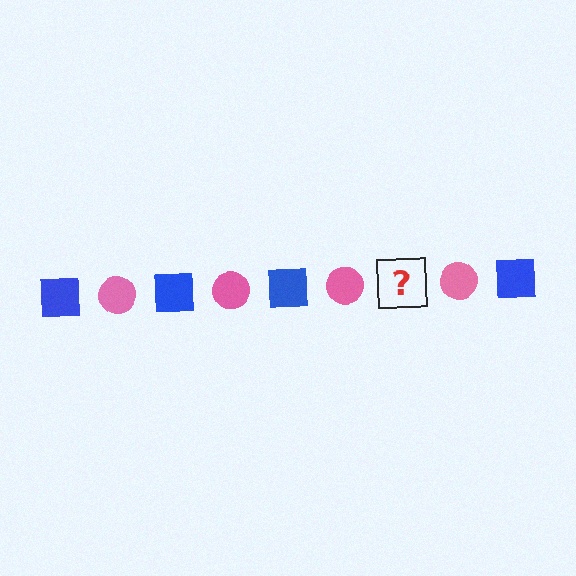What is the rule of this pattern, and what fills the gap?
The rule is that the pattern alternates between blue square and pink circle. The gap should be filled with a blue square.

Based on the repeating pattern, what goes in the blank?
The blank should be a blue square.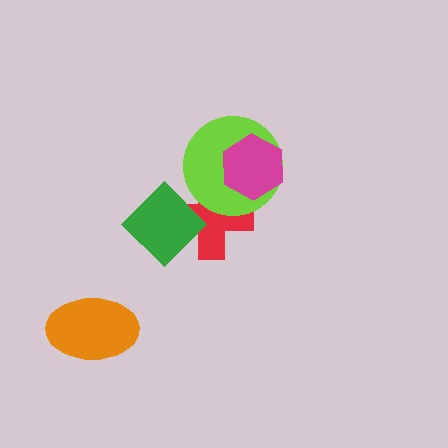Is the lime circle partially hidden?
Yes, it is partially covered by another shape.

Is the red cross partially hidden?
Yes, it is partially covered by another shape.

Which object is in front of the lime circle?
The magenta hexagon is in front of the lime circle.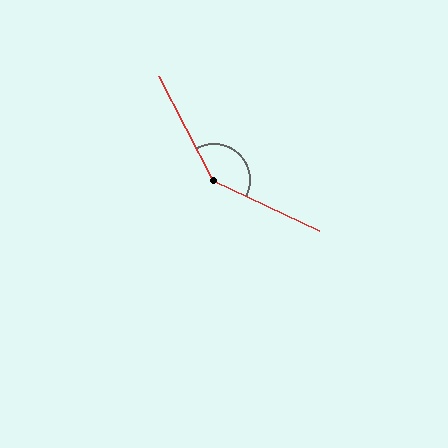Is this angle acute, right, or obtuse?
It is obtuse.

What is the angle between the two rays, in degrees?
Approximately 143 degrees.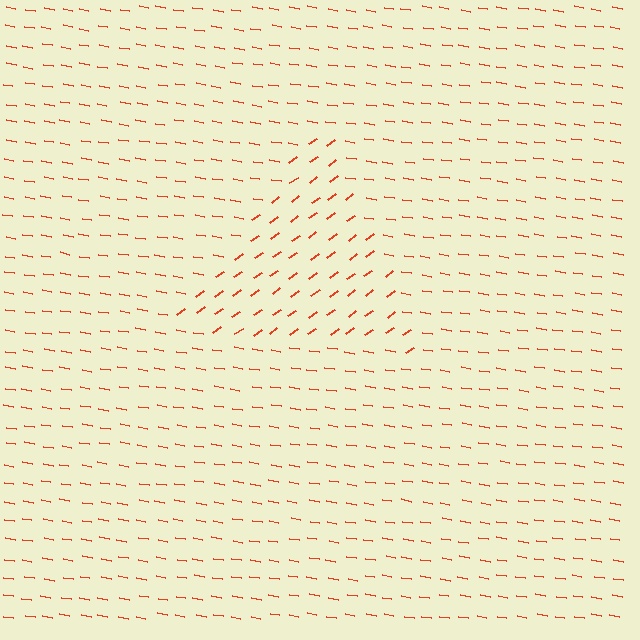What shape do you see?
I see a triangle.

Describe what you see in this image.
The image is filled with small red line segments. A triangle region in the image has lines oriented differently from the surrounding lines, creating a visible texture boundary.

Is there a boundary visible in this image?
Yes, there is a texture boundary formed by a change in line orientation.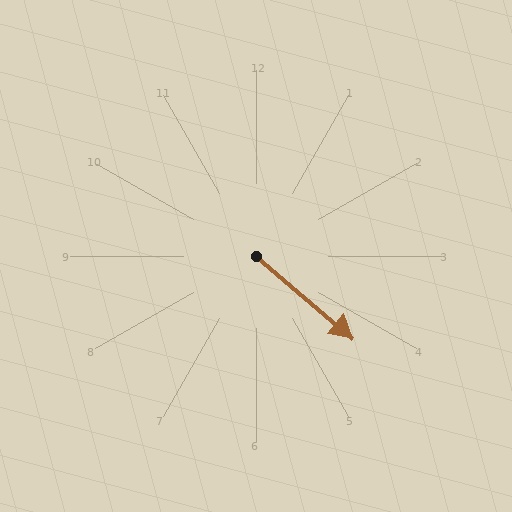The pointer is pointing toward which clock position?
Roughly 4 o'clock.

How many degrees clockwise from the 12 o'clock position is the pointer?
Approximately 130 degrees.